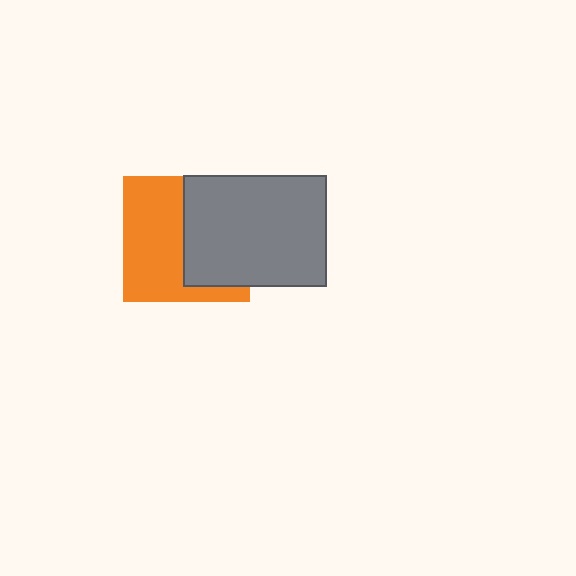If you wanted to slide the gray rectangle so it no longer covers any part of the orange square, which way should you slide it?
Slide it right — that is the most direct way to separate the two shapes.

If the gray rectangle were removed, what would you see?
You would see the complete orange square.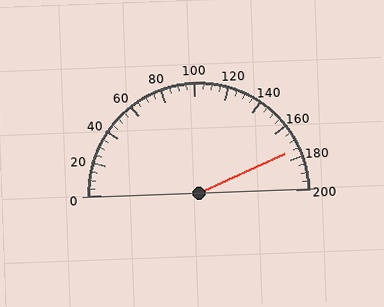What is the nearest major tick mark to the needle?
The nearest major tick mark is 180.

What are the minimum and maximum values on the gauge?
The gauge ranges from 0 to 200.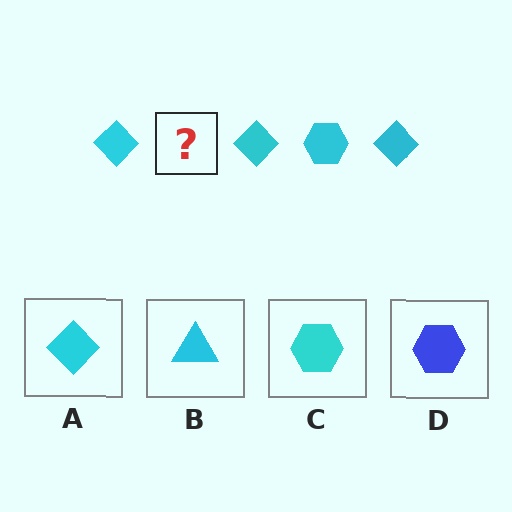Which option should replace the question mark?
Option C.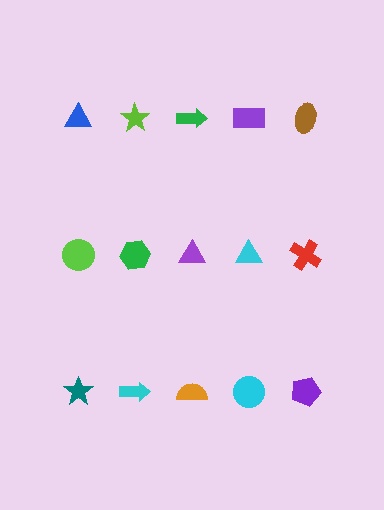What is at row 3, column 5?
A purple pentagon.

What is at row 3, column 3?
An orange semicircle.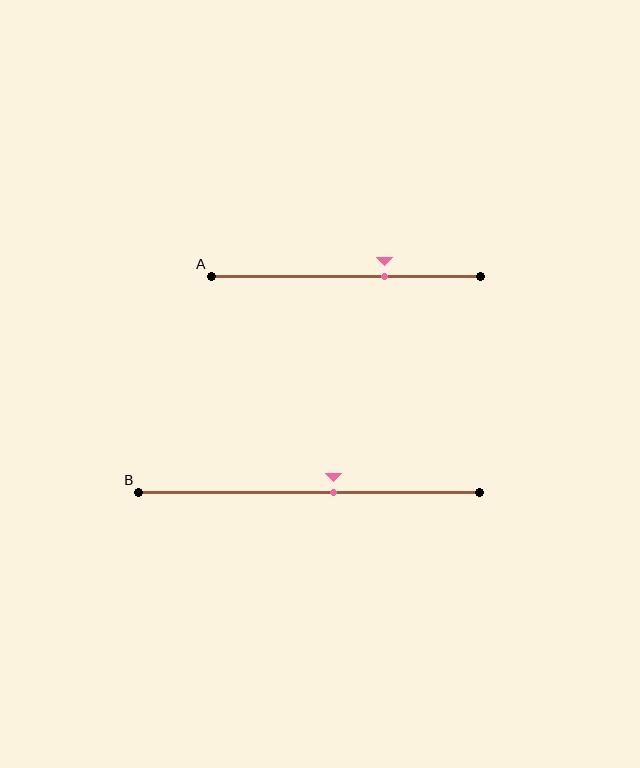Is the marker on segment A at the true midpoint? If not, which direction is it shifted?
No, the marker on segment A is shifted to the right by about 14% of the segment length.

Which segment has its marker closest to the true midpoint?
Segment B has its marker closest to the true midpoint.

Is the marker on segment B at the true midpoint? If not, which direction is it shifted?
No, the marker on segment B is shifted to the right by about 7% of the segment length.